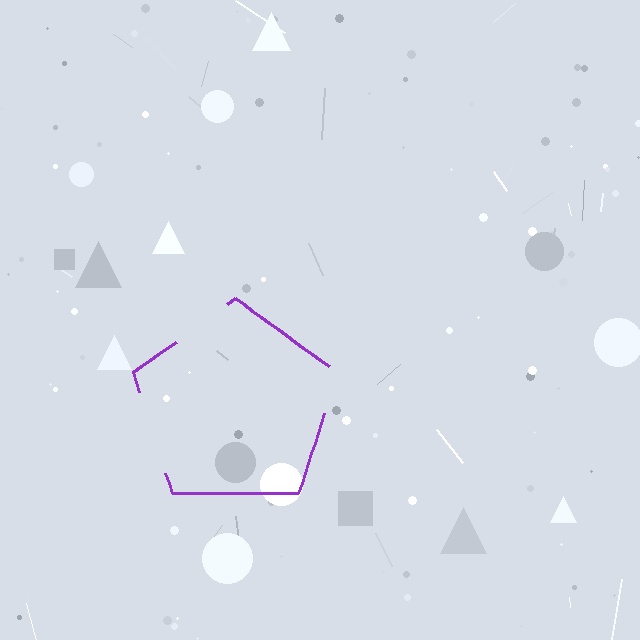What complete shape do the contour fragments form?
The contour fragments form a pentagon.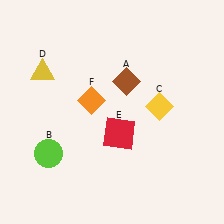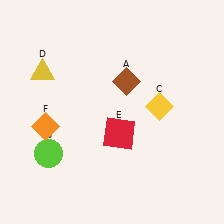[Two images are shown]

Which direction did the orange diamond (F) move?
The orange diamond (F) moved left.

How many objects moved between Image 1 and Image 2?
1 object moved between the two images.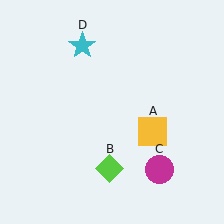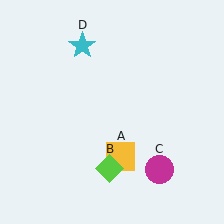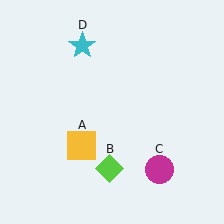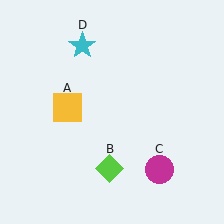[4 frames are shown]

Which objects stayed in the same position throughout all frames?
Lime diamond (object B) and magenta circle (object C) and cyan star (object D) remained stationary.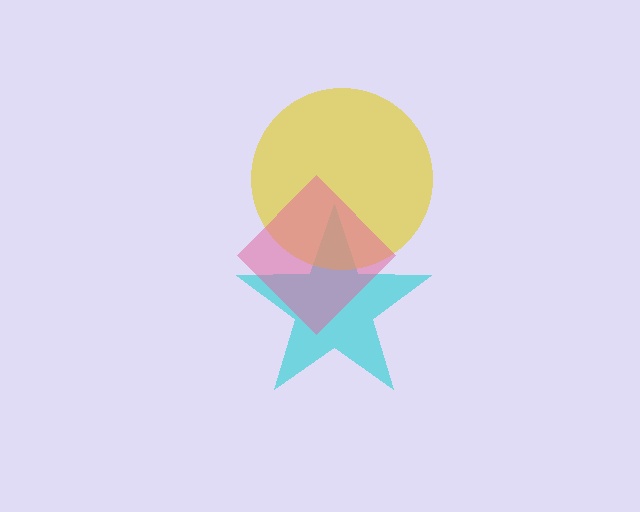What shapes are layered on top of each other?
The layered shapes are: a cyan star, a yellow circle, a pink diamond.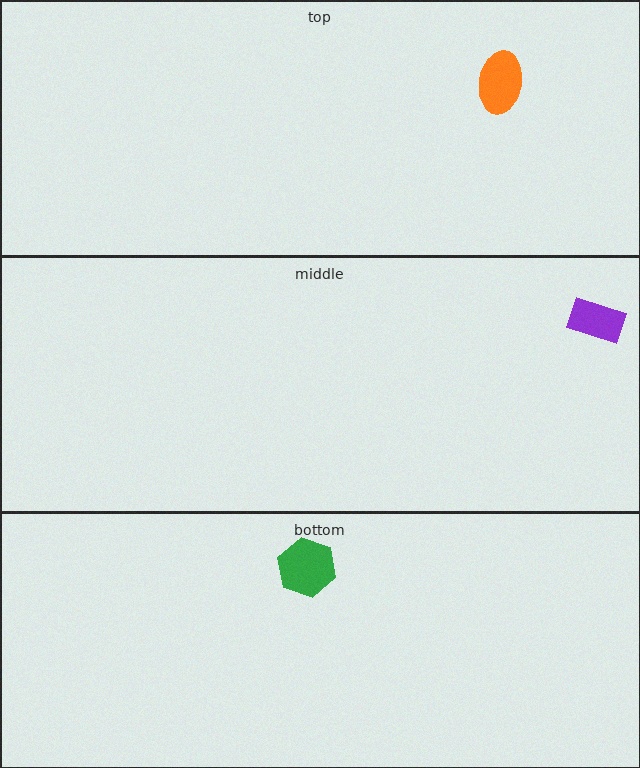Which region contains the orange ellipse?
The top region.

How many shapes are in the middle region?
1.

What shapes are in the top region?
The orange ellipse.